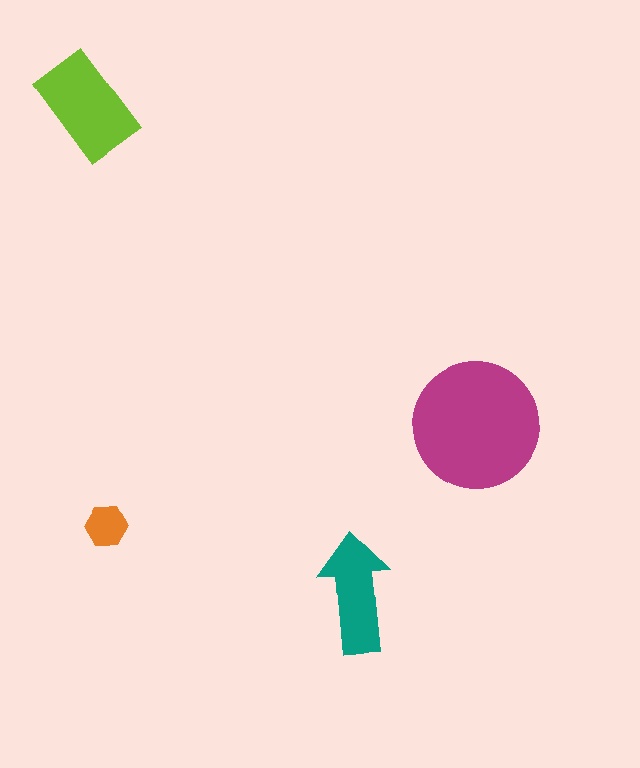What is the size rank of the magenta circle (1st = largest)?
1st.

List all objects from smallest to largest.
The orange hexagon, the teal arrow, the lime rectangle, the magenta circle.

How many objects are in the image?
There are 4 objects in the image.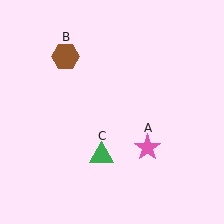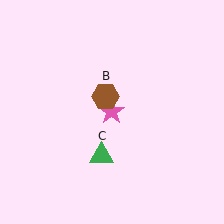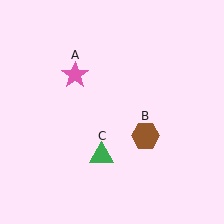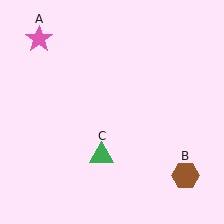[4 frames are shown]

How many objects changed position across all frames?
2 objects changed position: pink star (object A), brown hexagon (object B).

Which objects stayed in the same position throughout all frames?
Green triangle (object C) remained stationary.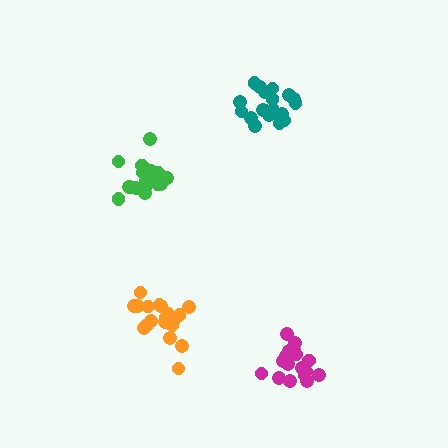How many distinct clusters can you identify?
There are 4 distinct clusters.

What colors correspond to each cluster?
The clusters are colored: green, teal, orange, magenta.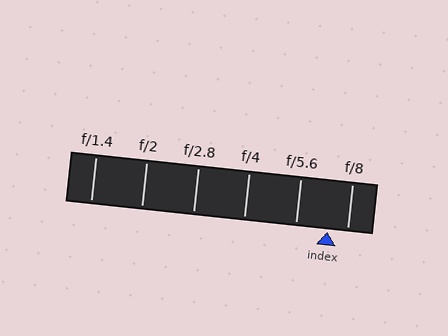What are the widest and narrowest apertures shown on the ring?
The widest aperture shown is f/1.4 and the narrowest is f/8.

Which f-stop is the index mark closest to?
The index mark is closest to f/8.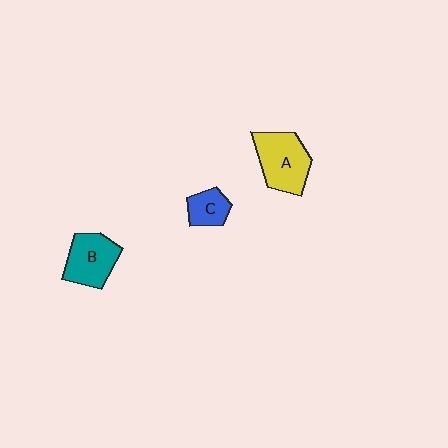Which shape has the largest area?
Shape A (yellow).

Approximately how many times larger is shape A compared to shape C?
Approximately 2.1 times.